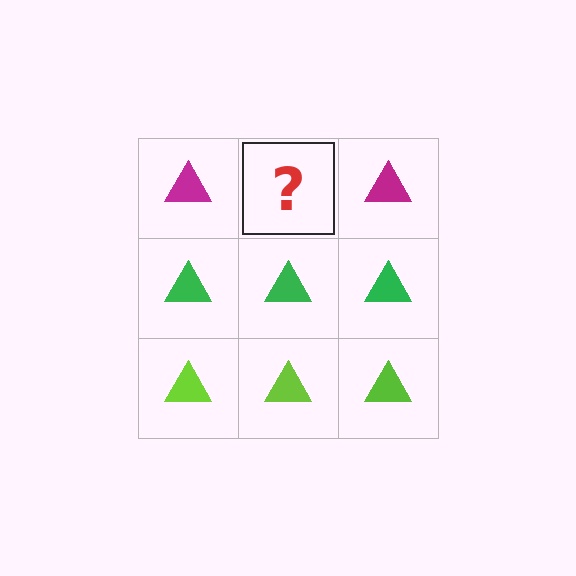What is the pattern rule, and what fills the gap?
The rule is that each row has a consistent color. The gap should be filled with a magenta triangle.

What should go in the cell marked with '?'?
The missing cell should contain a magenta triangle.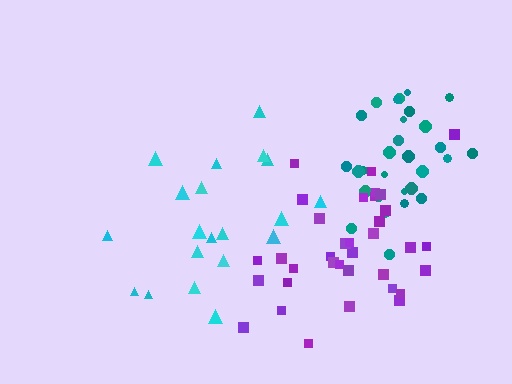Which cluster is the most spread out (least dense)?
Cyan.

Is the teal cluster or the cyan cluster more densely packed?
Teal.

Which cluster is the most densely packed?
Teal.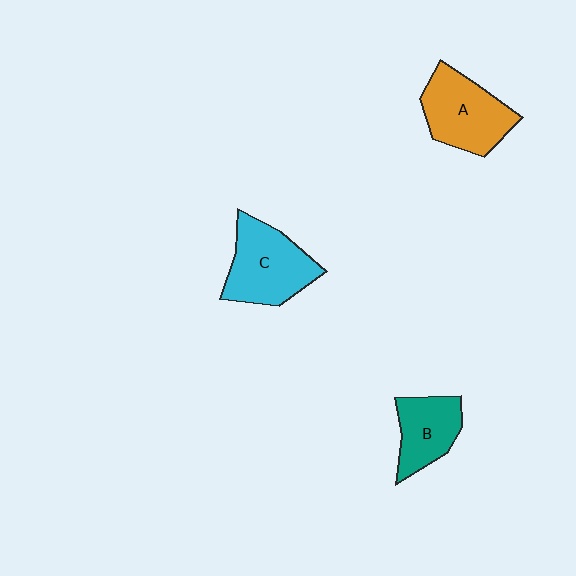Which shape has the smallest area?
Shape B (teal).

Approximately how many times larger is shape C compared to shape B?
Approximately 1.4 times.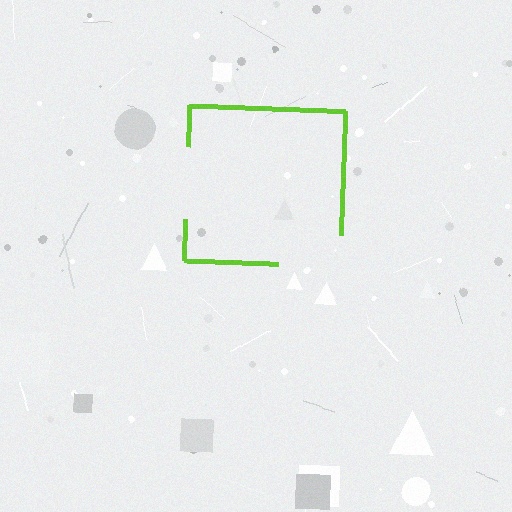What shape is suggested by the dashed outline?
The dashed outline suggests a square.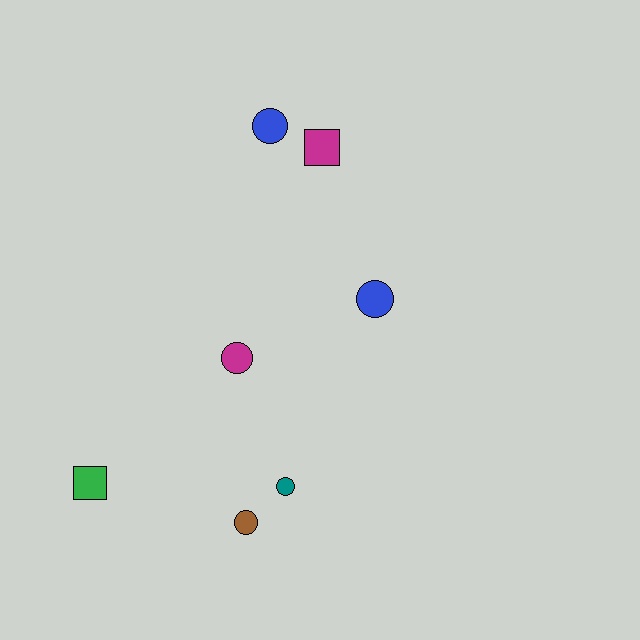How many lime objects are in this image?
There are no lime objects.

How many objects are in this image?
There are 7 objects.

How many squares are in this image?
There are 2 squares.